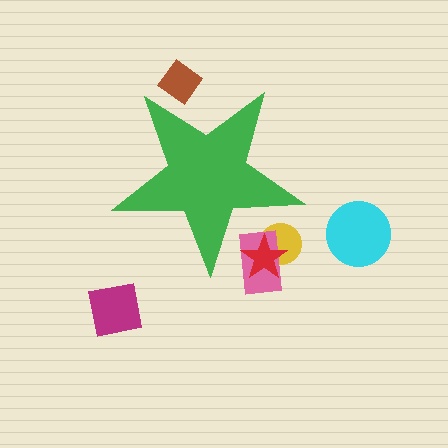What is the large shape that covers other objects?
A green star.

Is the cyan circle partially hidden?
No, the cyan circle is fully visible.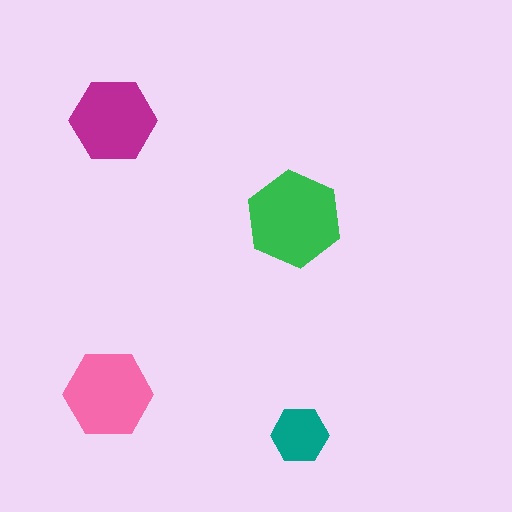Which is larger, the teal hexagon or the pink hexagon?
The pink one.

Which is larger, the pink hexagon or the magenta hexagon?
The pink one.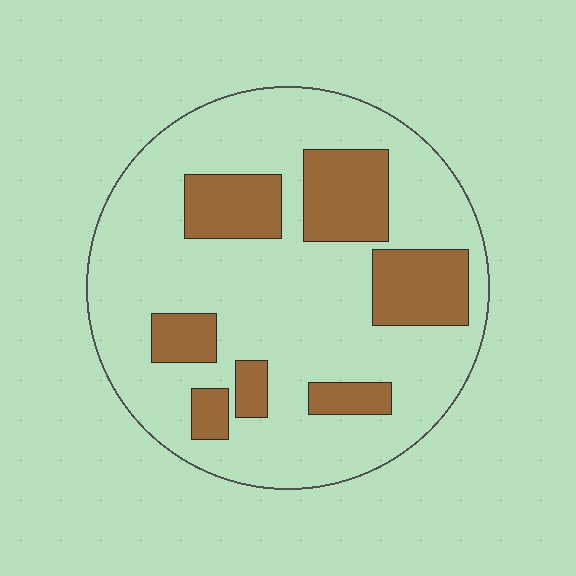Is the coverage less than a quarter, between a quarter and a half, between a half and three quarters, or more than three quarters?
Less than a quarter.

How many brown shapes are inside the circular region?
7.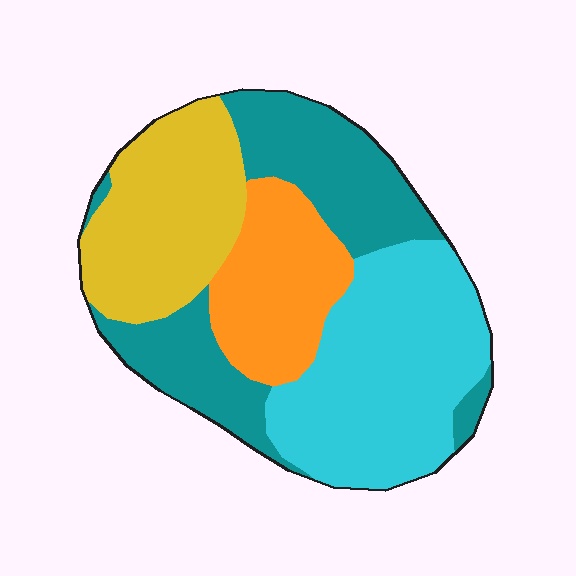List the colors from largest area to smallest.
From largest to smallest: cyan, teal, yellow, orange.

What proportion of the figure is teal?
Teal covers 28% of the figure.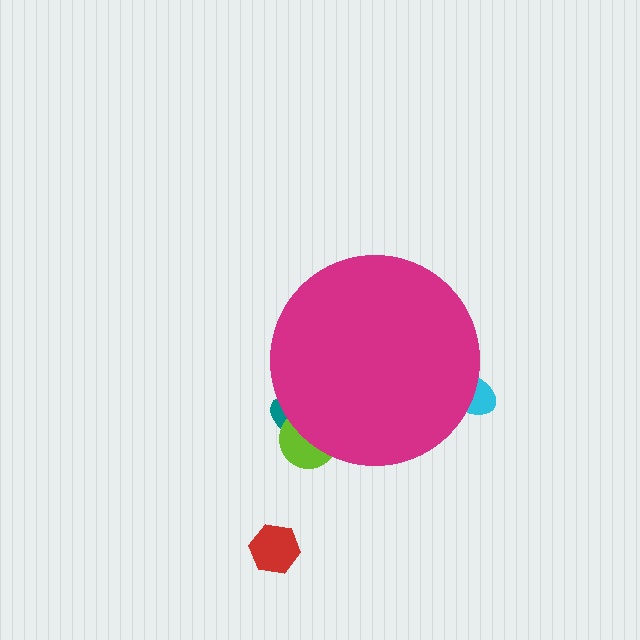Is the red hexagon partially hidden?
No, the red hexagon is fully visible.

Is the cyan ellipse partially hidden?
Yes, the cyan ellipse is partially hidden behind the magenta circle.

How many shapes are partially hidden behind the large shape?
3 shapes are partially hidden.